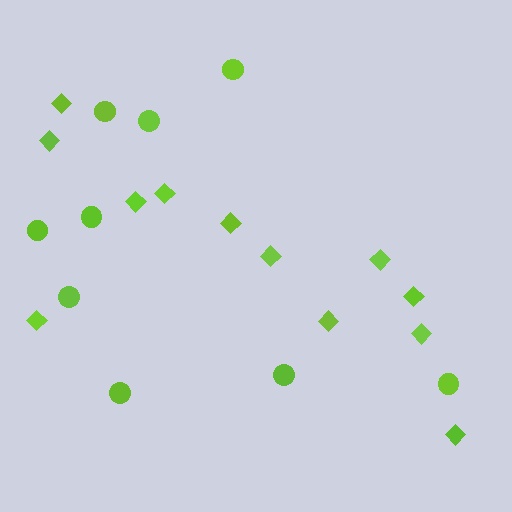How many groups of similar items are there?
There are 2 groups: one group of diamonds (12) and one group of circles (9).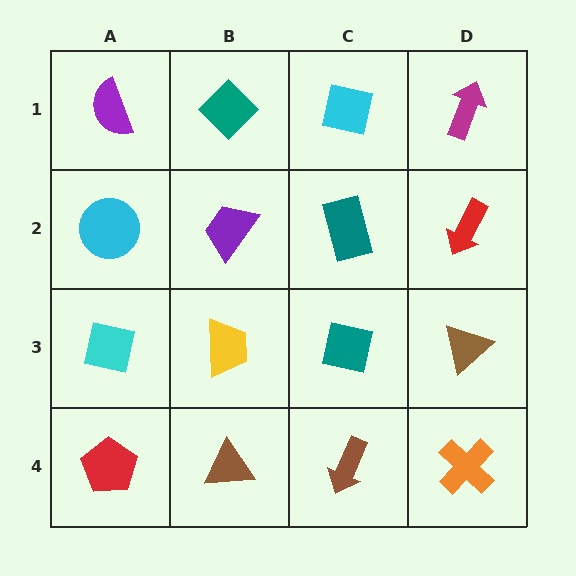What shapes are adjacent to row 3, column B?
A purple trapezoid (row 2, column B), a brown triangle (row 4, column B), a cyan square (row 3, column A), a teal square (row 3, column C).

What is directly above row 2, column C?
A cyan square.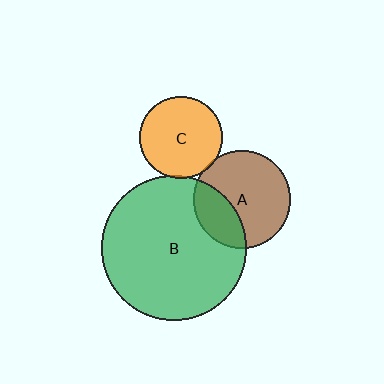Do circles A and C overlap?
Yes.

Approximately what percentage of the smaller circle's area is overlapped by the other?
Approximately 5%.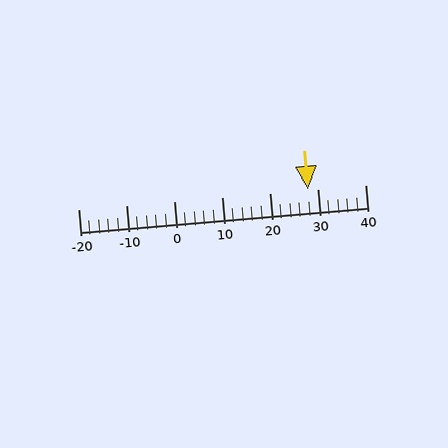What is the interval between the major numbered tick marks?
The major tick marks are spaced 10 units apart.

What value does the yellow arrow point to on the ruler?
The yellow arrow points to approximately 28.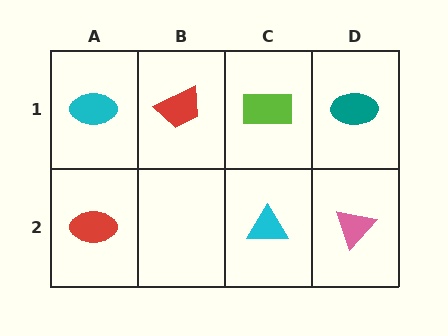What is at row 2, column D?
A pink triangle.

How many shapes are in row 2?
3 shapes.